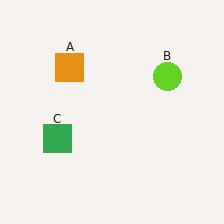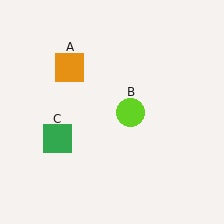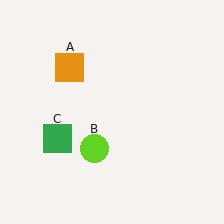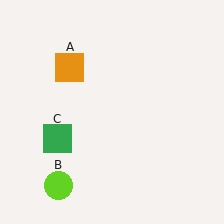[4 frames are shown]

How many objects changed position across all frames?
1 object changed position: lime circle (object B).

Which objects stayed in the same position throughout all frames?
Orange square (object A) and green square (object C) remained stationary.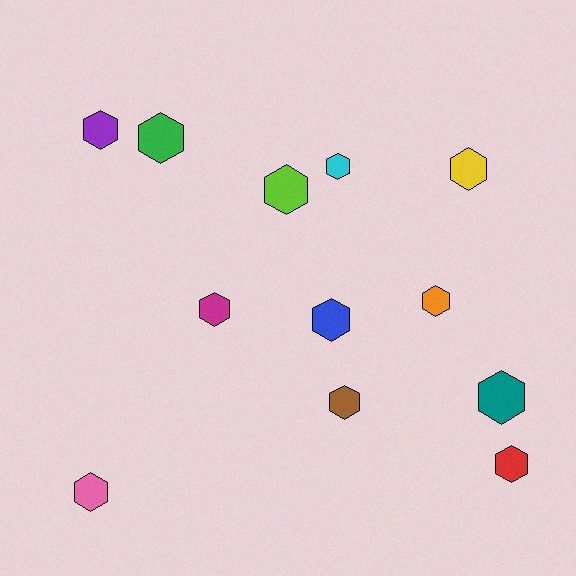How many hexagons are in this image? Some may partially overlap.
There are 12 hexagons.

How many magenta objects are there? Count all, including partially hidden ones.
There is 1 magenta object.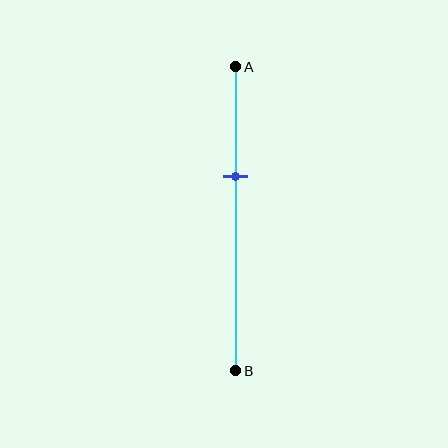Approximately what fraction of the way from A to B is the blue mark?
The blue mark is approximately 35% of the way from A to B.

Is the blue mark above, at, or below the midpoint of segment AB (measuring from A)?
The blue mark is above the midpoint of segment AB.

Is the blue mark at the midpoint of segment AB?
No, the mark is at about 35% from A, not at the 50% midpoint.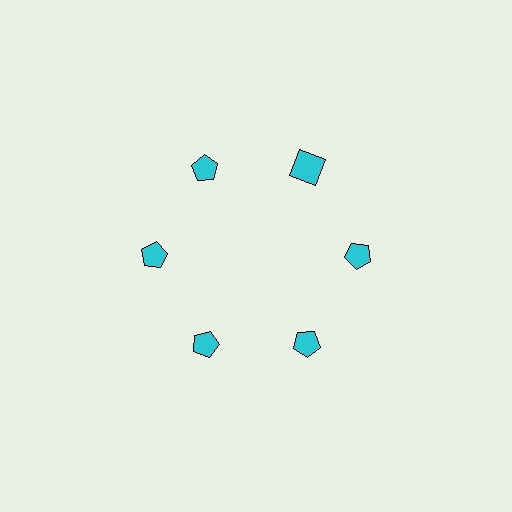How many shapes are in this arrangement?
There are 6 shapes arranged in a ring pattern.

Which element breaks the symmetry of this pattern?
The cyan square at roughly the 1 o'clock position breaks the symmetry. All other shapes are cyan pentagons.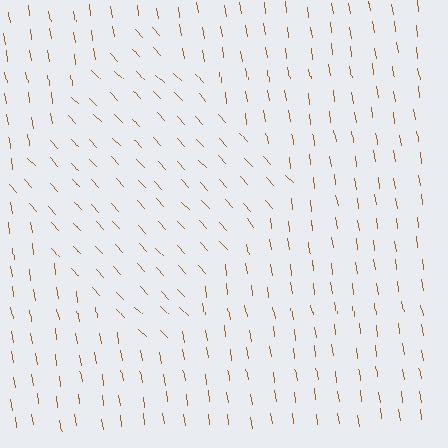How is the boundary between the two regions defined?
The boundary is defined purely by a change in line orientation (approximately 34 degrees difference). All lines are the same color and thickness.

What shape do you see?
I see a diamond.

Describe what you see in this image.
The image is filled with small brown line segments. A diamond region in the image has lines oriented differently from the surrounding lines, creating a visible texture boundary.